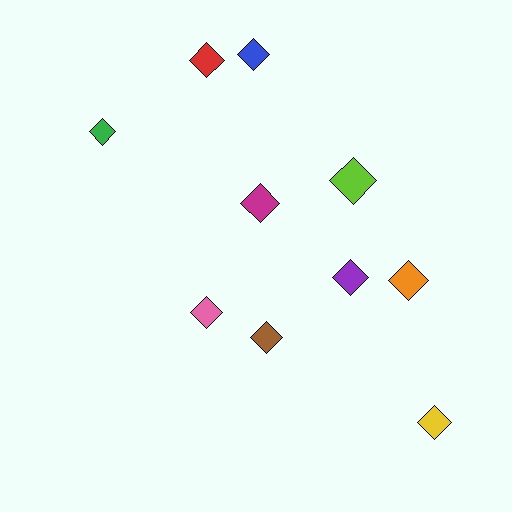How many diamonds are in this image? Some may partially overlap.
There are 10 diamonds.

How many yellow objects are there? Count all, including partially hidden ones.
There is 1 yellow object.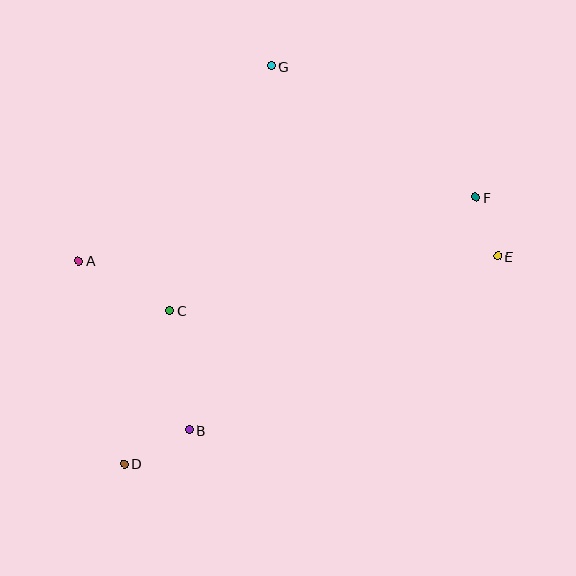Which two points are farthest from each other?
Points D and F are farthest from each other.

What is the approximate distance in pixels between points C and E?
The distance between C and E is approximately 332 pixels.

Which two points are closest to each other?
Points E and F are closest to each other.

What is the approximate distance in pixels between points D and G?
The distance between D and G is approximately 424 pixels.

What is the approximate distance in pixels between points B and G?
The distance between B and G is approximately 373 pixels.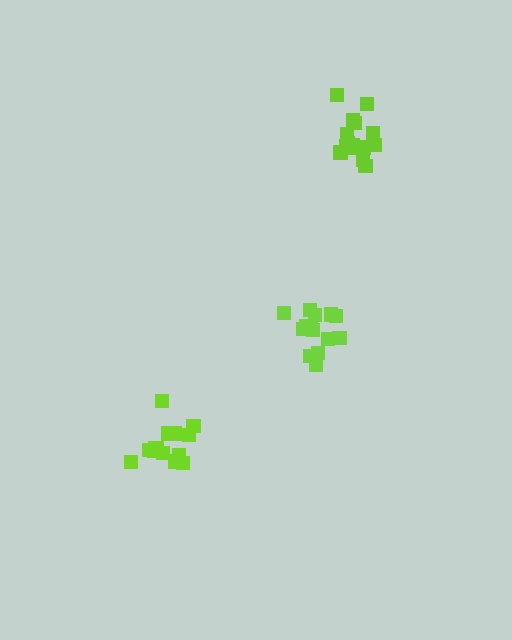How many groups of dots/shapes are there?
There are 3 groups.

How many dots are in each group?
Group 1: 15 dots, Group 2: 16 dots, Group 3: 14 dots (45 total).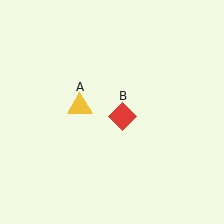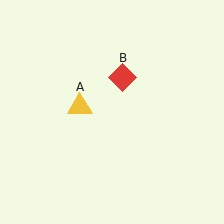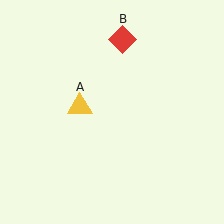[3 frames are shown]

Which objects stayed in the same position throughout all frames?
Yellow triangle (object A) remained stationary.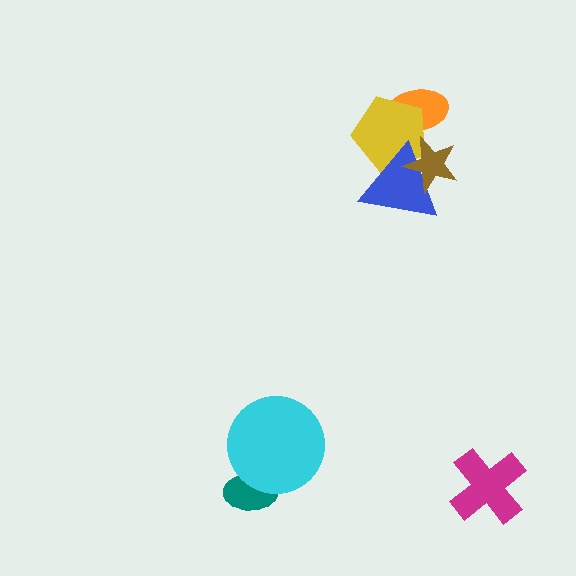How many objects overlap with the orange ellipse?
1 object overlaps with the orange ellipse.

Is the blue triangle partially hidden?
Yes, it is partially covered by another shape.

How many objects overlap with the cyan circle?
1 object overlaps with the cyan circle.